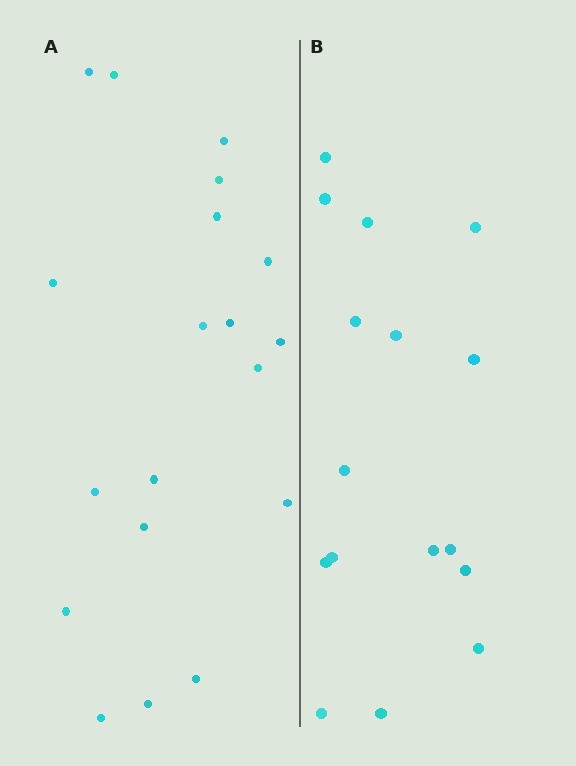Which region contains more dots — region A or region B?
Region A (the left region) has more dots.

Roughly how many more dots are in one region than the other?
Region A has just a few more — roughly 2 or 3 more dots than region B.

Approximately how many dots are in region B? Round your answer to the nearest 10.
About 20 dots. (The exact count is 16, which rounds to 20.)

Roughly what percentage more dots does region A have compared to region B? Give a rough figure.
About 20% more.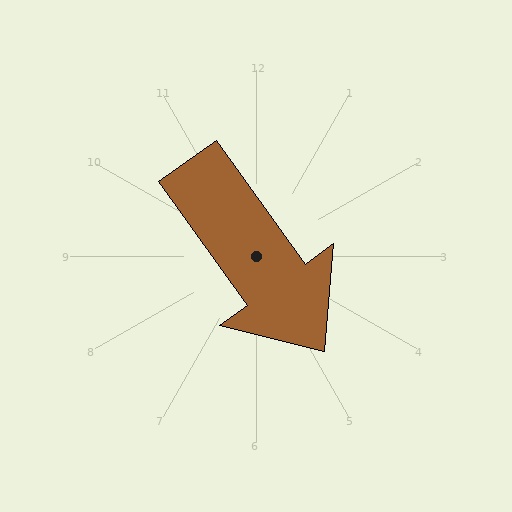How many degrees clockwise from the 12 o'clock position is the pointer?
Approximately 144 degrees.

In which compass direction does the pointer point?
Southeast.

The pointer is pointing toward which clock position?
Roughly 5 o'clock.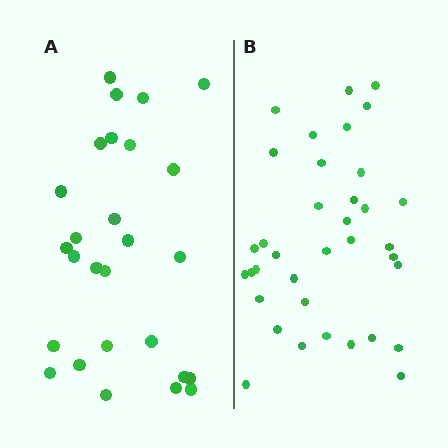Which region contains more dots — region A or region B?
Region B (the right region) has more dots.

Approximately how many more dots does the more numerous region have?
Region B has roughly 8 or so more dots than region A.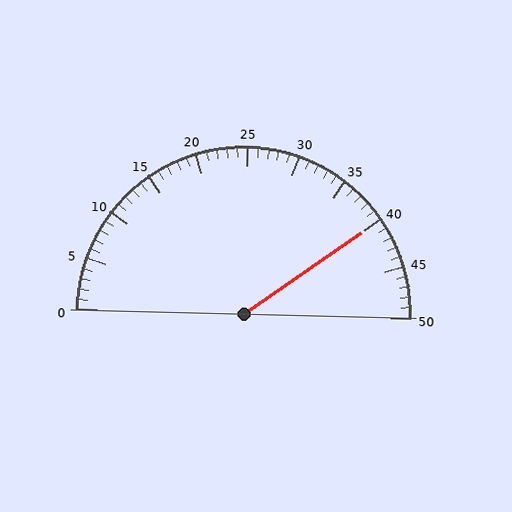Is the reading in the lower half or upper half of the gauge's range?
The reading is in the upper half of the range (0 to 50).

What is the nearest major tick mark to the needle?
The nearest major tick mark is 40.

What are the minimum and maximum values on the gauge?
The gauge ranges from 0 to 50.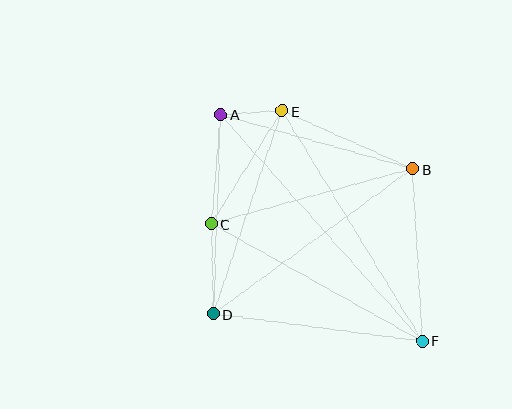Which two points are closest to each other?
Points A and E are closest to each other.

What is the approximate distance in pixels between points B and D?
The distance between B and D is approximately 246 pixels.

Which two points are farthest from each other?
Points A and F are farthest from each other.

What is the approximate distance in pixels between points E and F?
The distance between E and F is approximately 269 pixels.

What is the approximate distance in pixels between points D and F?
The distance between D and F is approximately 211 pixels.